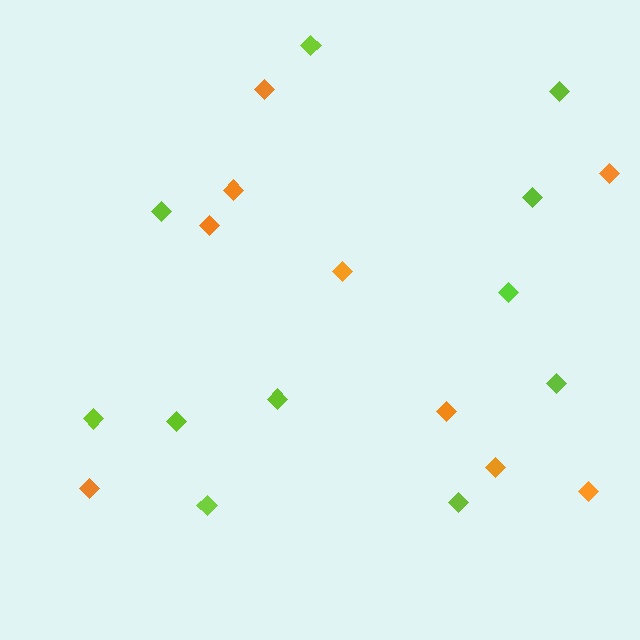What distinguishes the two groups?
There are 2 groups: one group of orange diamonds (9) and one group of lime diamonds (11).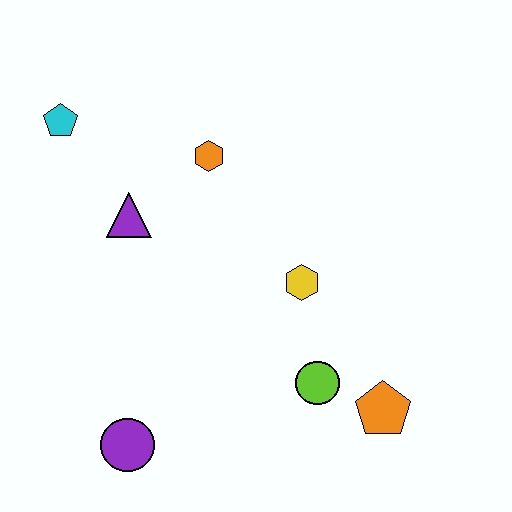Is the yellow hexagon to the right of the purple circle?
Yes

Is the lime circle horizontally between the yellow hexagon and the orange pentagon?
Yes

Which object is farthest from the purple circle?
The cyan pentagon is farthest from the purple circle.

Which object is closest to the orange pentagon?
The lime circle is closest to the orange pentagon.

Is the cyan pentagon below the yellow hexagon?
No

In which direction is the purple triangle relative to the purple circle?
The purple triangle is above the purple circle.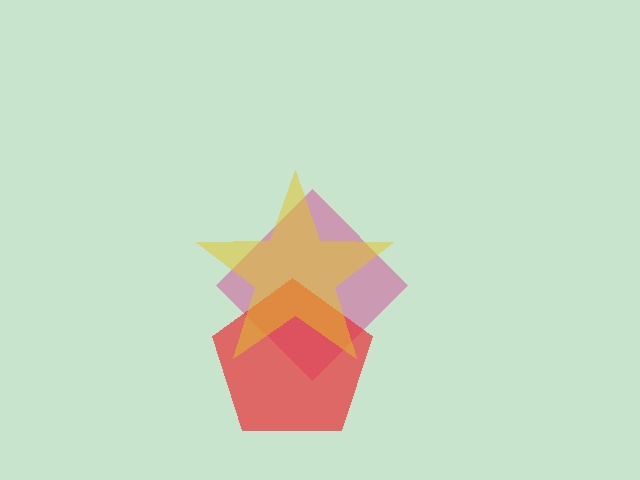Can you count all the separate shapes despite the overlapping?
Yes, there are 3 separate shapes.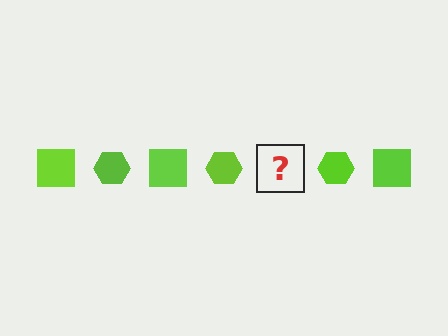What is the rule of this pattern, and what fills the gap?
The rule is that the pattern cycles through square, hexagon shapes in lime. The gap should be filled with a lime square.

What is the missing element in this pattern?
The missing element is a lime square.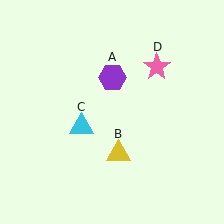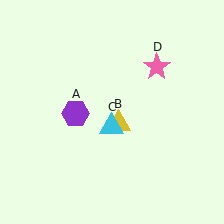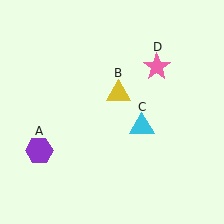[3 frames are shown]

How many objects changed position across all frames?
3 objects changed position: purple hexagon (object A), yellow triangle (object B), cyan triangle (object C).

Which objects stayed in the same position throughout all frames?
Pink star (object D) remained stationary.